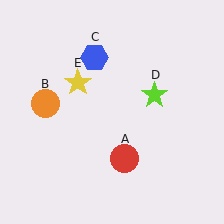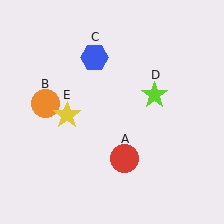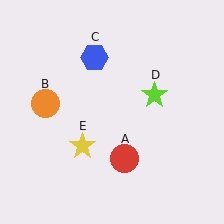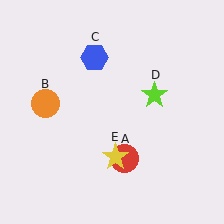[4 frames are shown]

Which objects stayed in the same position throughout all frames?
Red circle (object A) and orange circle (object B) and blue hexagon (object C) and lime star (object D) remained stationary.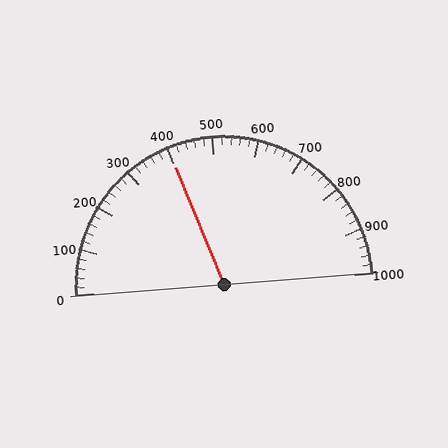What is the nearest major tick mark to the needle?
The nearest major tick mark is 400.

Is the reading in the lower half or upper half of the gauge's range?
The reading is in the lower half of the range (0 to 1000).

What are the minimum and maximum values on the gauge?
The gauge ranges from 0 to 1000.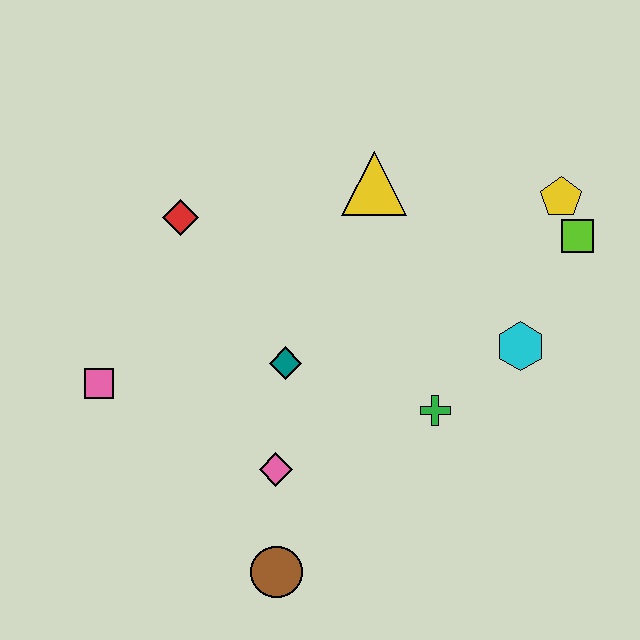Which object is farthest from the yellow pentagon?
The pink square is farthest from the yellow pentagon.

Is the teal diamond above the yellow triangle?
No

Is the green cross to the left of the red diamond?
No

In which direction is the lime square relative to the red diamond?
The lime square is to the right of the red diamond.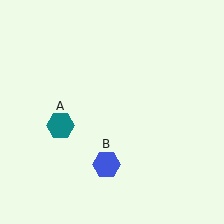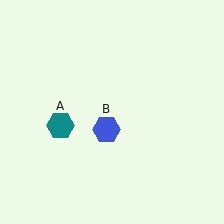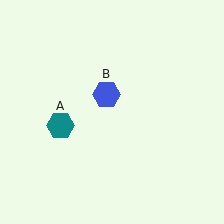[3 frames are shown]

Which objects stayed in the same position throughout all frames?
Teal hexagon (object A) remained stationary.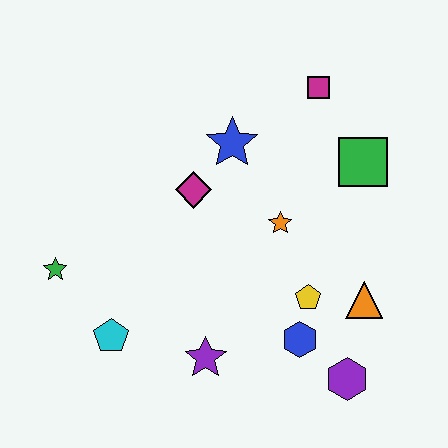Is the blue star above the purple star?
Yes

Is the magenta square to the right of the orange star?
Yes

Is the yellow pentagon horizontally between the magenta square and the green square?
No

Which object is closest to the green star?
The cyan pentagon is closest to the green star.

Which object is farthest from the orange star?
The green star is farthest from the orange star.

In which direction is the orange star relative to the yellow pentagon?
The orange star is above the yellow pentagon.